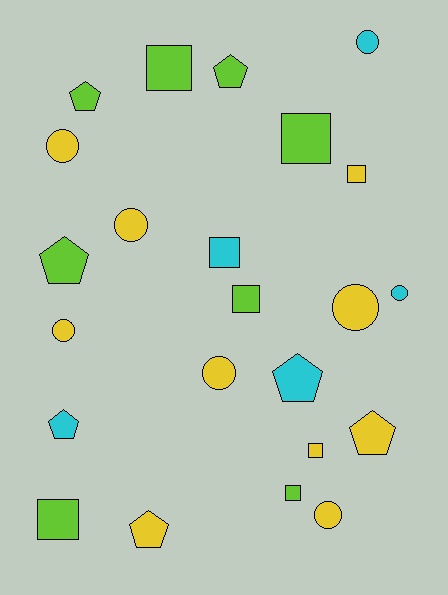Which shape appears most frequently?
Circle, with 8 objects.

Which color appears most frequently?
Yellow, with 10 objects.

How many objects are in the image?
There are 23 objects.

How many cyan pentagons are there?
There are 2 cyan pentagons.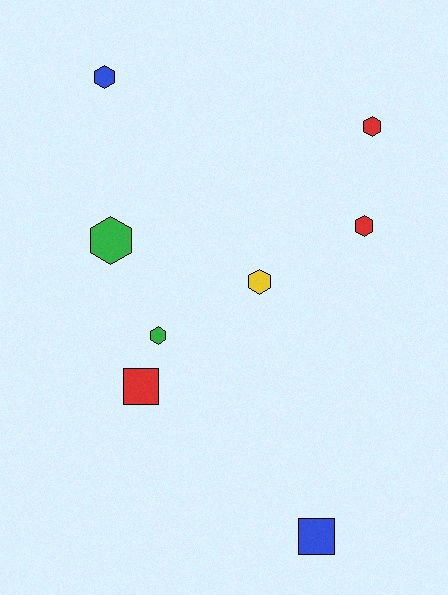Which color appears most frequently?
Red, with 3 objects.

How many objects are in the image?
There are 8 objects.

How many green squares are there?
There are no green squares.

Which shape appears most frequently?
Hexagon, with 6 objects.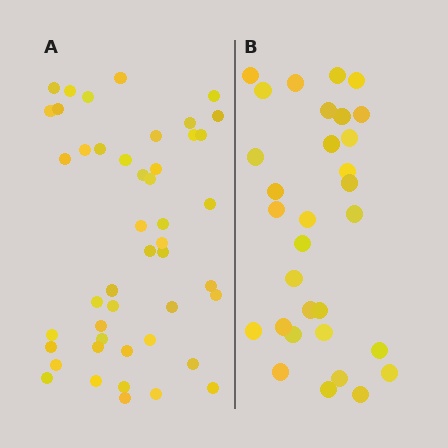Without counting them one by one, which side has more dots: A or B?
Region A (the left region) has more dots.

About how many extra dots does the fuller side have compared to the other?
Region A has approximately 15 more dots than region B.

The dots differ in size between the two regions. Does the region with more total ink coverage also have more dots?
No. Region B has more total ink coverage because its dots are larger, but region A actually contains more individual dots. Total area can be misleading — the number of items is what matters here.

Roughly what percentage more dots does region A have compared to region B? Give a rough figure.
About 50% more.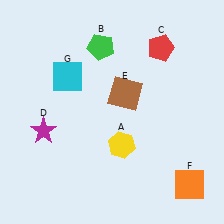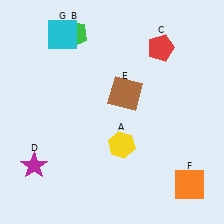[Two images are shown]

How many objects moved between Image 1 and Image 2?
3 objects moved between the two images.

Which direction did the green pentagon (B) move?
The green pentagon (B) moved left.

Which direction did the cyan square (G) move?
The cyan square (G) moved up.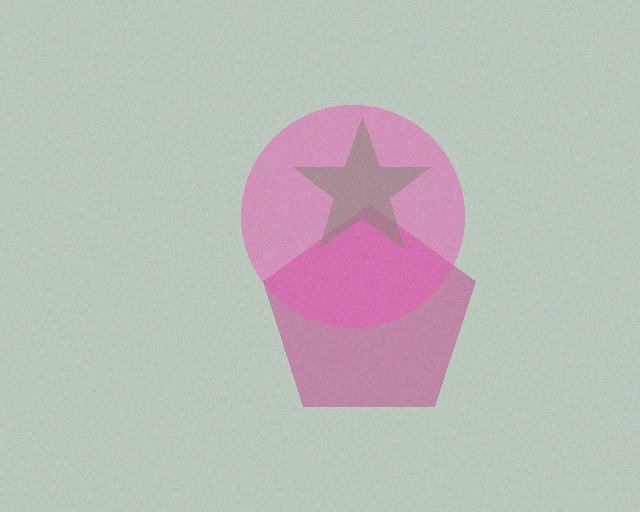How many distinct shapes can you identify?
There are 3 distinct shapes: a magenta pentagon, a green star, a pink circle.